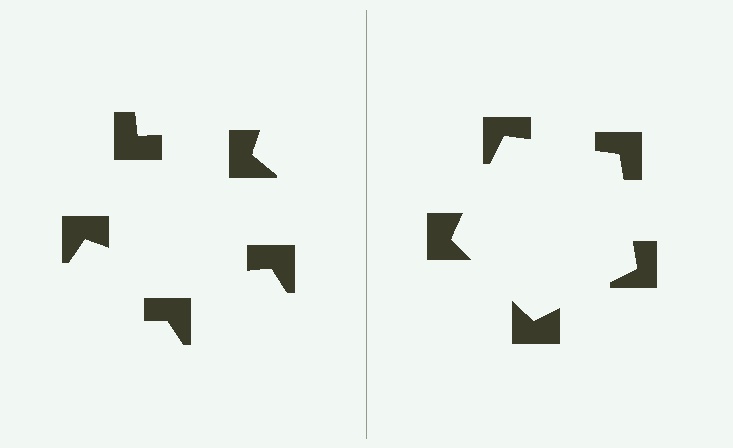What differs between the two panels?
The notched squares are positioned identically on both sides; only the wedge orientations differ. On the right they align to a pentagon; on the left they are misaligned.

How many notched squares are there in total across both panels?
10 — 5 on each side.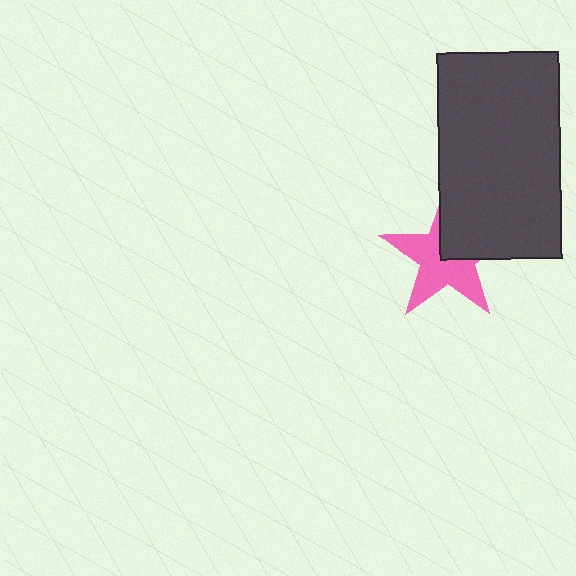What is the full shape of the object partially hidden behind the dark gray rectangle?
The partially hidden object is a pink star.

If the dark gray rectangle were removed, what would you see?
You would see the complete pink star.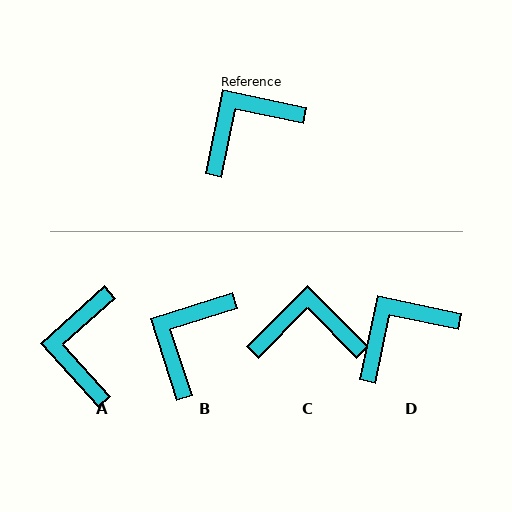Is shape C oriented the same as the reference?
No, it is off by about 33 degrees.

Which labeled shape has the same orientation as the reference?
D.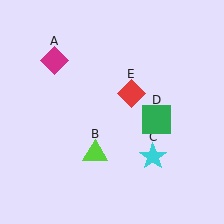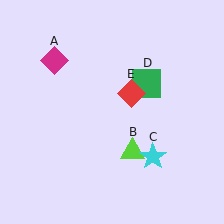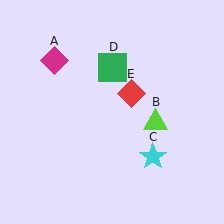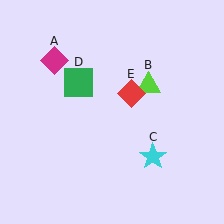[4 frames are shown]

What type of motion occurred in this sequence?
The lime triangle (object B), green square (object D) rotated counterclockwise around the center of the scene.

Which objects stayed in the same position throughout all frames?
Magenta diamond (object A) and cyan star (object C) and red diamond (object E) remained stationary.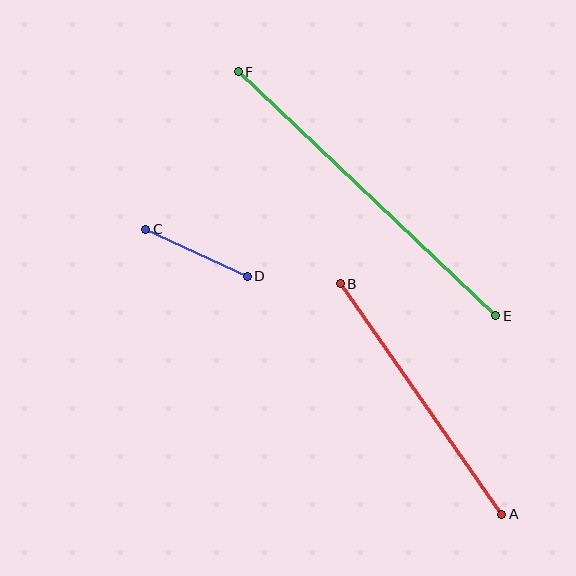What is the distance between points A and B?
The distance is approximately 282 pixels.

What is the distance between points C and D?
The distance is approximately 112 pixels.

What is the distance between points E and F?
The distance is approximately 355 pixels.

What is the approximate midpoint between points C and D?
The midpoint is at approximately (196, 253) pixels.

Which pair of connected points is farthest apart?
Points E and F are farthest apart.